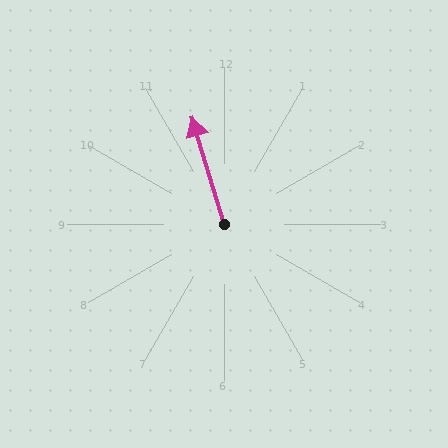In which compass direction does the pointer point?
North.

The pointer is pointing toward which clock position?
Roughly 11 o'clock.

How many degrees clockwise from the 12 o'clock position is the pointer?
Approximately 343 degrees.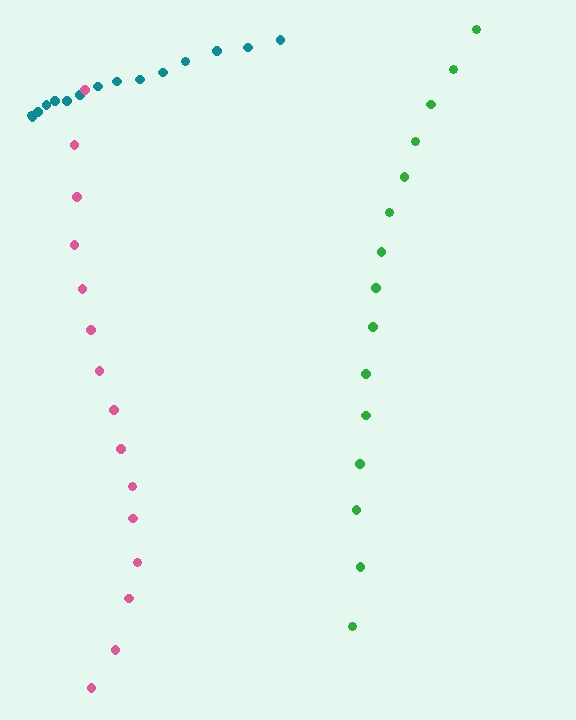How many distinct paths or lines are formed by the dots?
There are 3 distinct paths.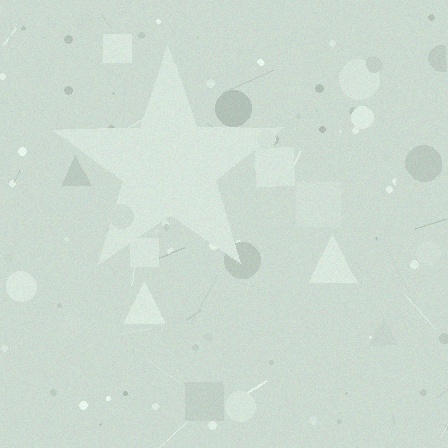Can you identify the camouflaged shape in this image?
The camouflaged shape is a star.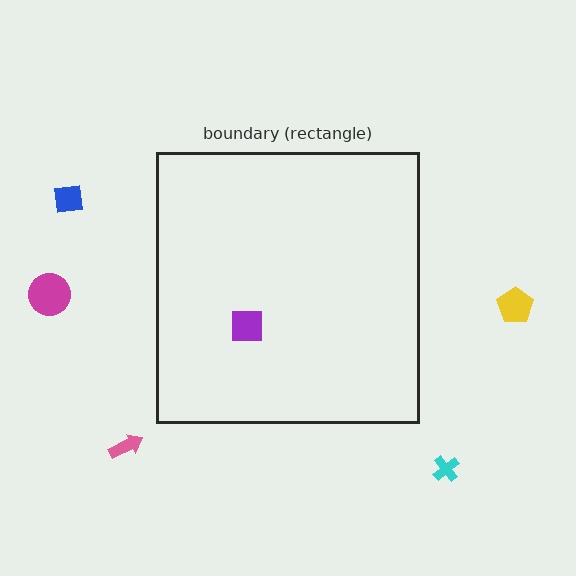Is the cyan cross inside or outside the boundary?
Outside.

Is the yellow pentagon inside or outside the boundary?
Outside.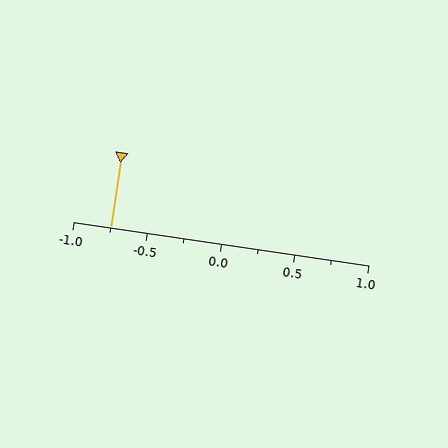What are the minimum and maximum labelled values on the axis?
The axis runs from -1.0 to 1.0.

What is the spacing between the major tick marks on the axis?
The major ticks are spaced 0.5 apart.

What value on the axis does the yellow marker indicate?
The marker indicates approximately -0.75.